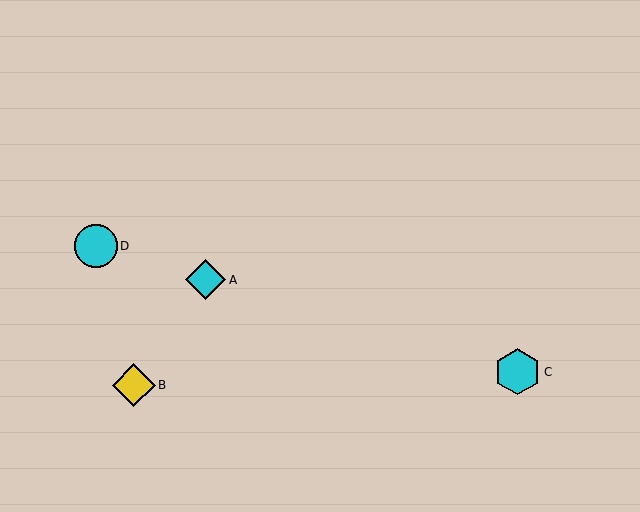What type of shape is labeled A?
Shape A is a cyan diamond.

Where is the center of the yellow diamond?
The center of the yellow diamond is at (134, 385).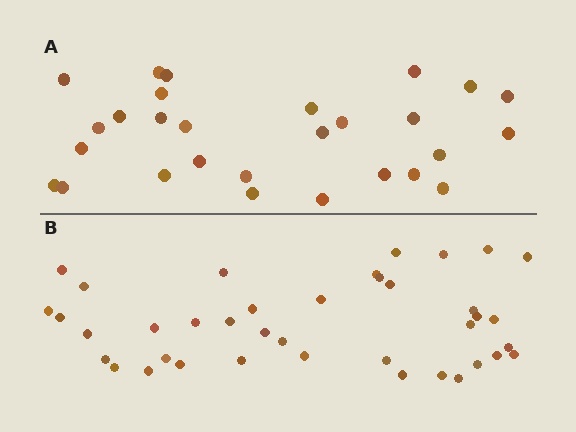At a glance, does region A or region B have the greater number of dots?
Region B (the bottom region) has more dots.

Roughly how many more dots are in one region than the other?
Region B has roughly 12 or so more dots than region A.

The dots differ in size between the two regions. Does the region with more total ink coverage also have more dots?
No. Region A has more total ink coverage because its dots are larger, but region B actually contains more individual dots. Total area can be misleading — the number of items is what matters here.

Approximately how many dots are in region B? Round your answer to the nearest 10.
About 40 dots. (The exact count is 39, which rounds to 40.)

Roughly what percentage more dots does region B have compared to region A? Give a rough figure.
About 40% more.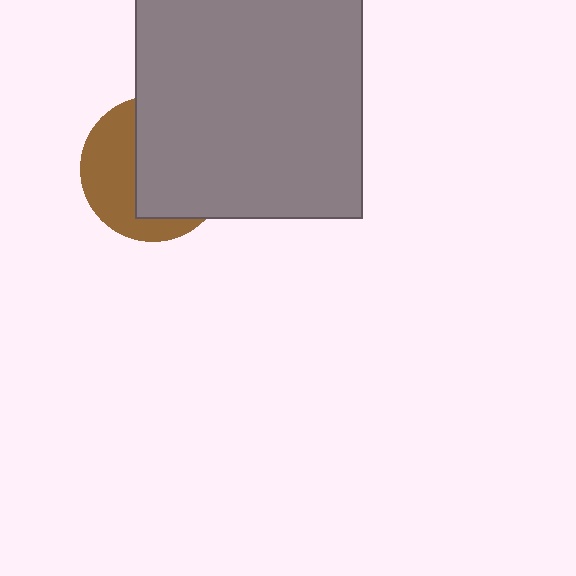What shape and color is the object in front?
The object in front is a gray square.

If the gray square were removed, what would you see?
You would see the complete brown circle.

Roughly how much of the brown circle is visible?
A small part of it is visible (roughly 42%).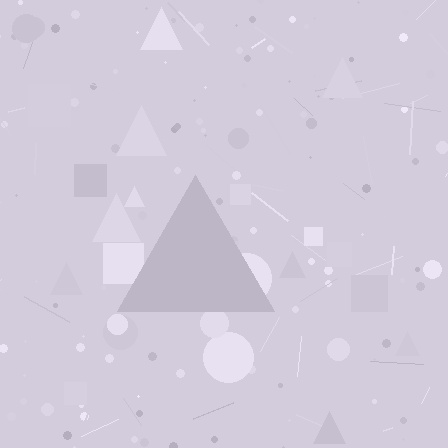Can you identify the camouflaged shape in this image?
The camouflaged shape is a triangle.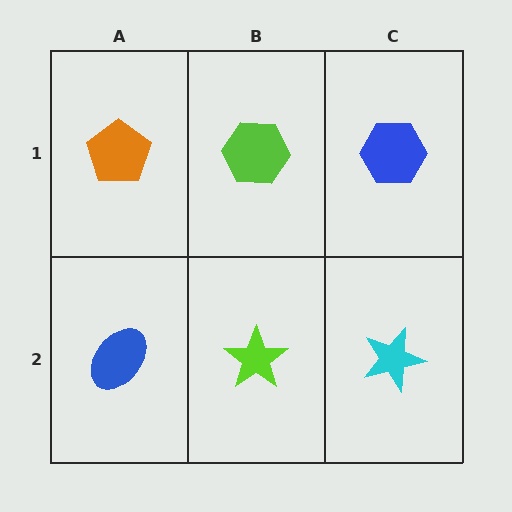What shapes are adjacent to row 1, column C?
A cyan star (row 2, column C), a lime hexagon (row 1, column B).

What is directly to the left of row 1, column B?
An orange pentagon.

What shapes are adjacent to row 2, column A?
An orange pentagon (row 1, column A), a lime star (row 2, column B).